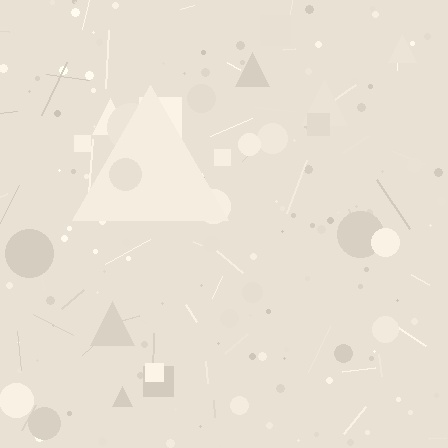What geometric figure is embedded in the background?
A triangle is embedded in the background.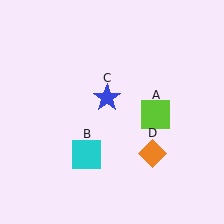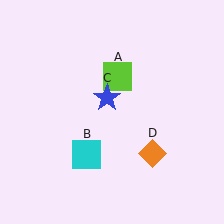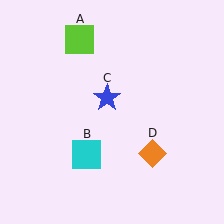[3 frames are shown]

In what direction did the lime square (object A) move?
The lime square (object A) moved up and to the left.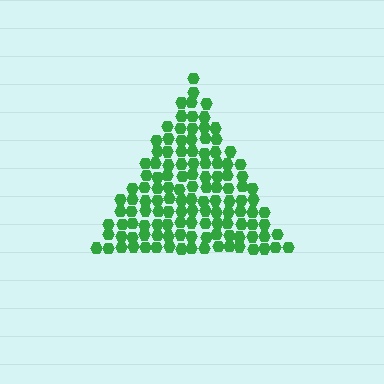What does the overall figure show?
The overall figure shows a triangle.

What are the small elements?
The small elements are hexagons.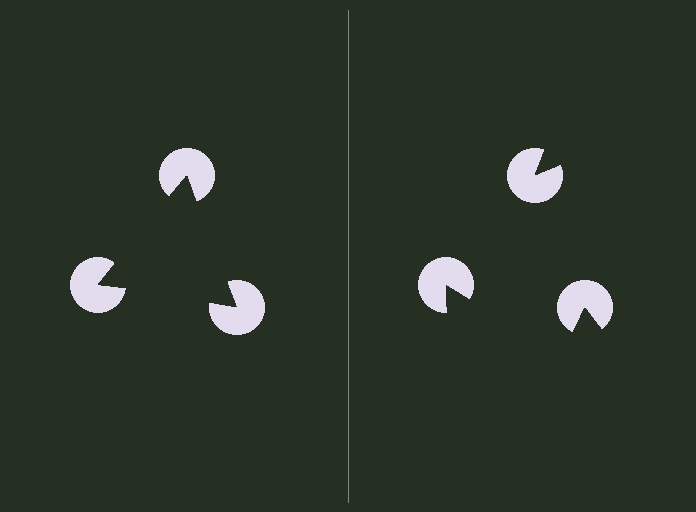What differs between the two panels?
The pac-man discs are positioned identically on both sides; only the wedge orientations differ. On the left they align to a triangle; on the right they are misaligned.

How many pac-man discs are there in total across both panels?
6 — 3 on each side.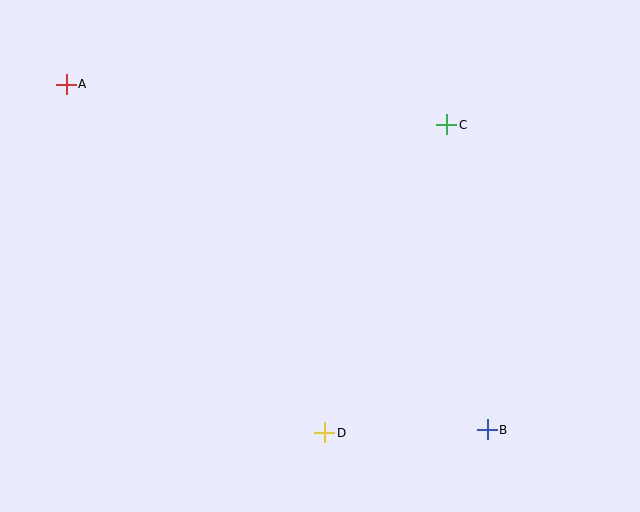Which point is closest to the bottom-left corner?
Point D is closest to the bottom-left corner.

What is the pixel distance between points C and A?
The distance between C and A is 383 pixels.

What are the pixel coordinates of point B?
Point B is at (487, 430).